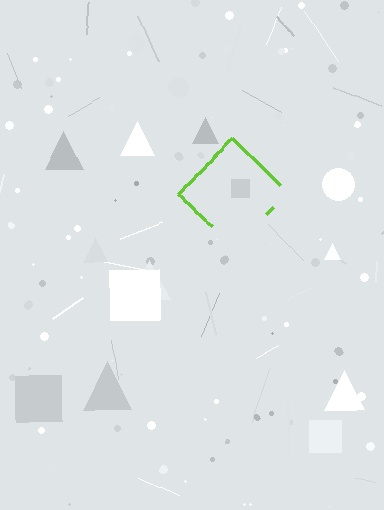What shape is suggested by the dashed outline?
The dashed outline suggests a diamond.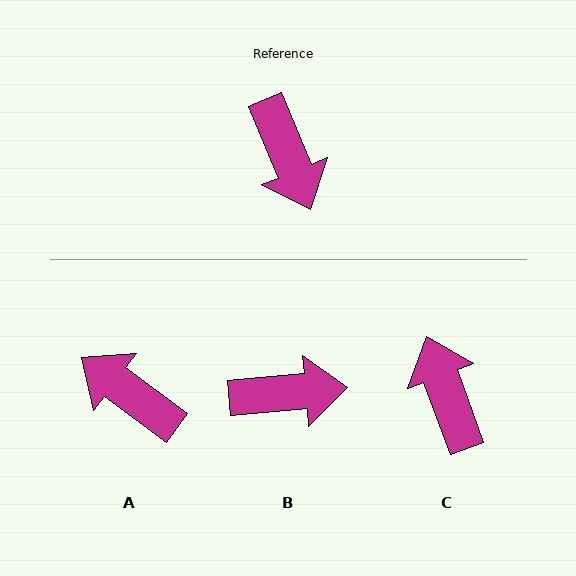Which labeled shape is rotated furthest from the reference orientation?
C, about 178 degrees away.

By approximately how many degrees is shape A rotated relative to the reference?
Approximately 149 degrees clockwise.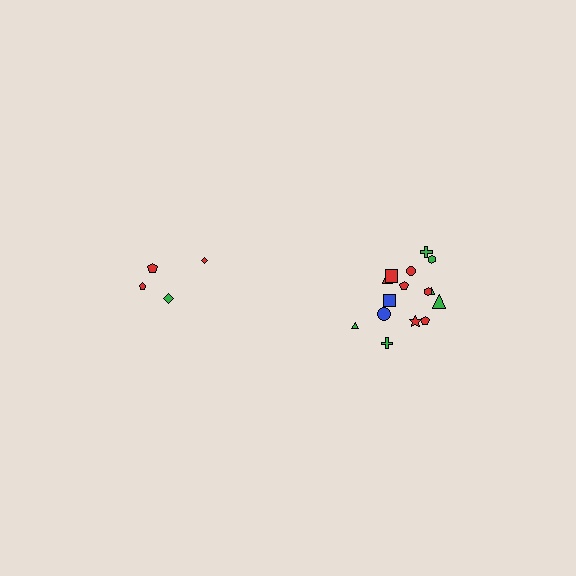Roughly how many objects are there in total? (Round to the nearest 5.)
Roughly 20 objects in total.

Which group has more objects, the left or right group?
The right group.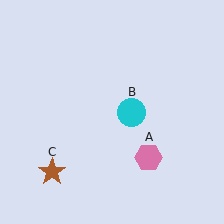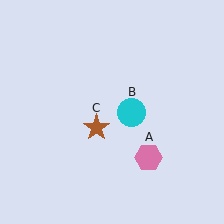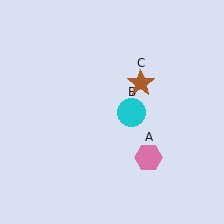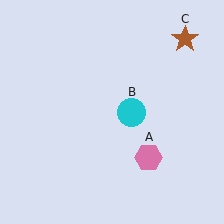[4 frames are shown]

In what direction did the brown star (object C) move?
The brown star (object C) moved up and to the right.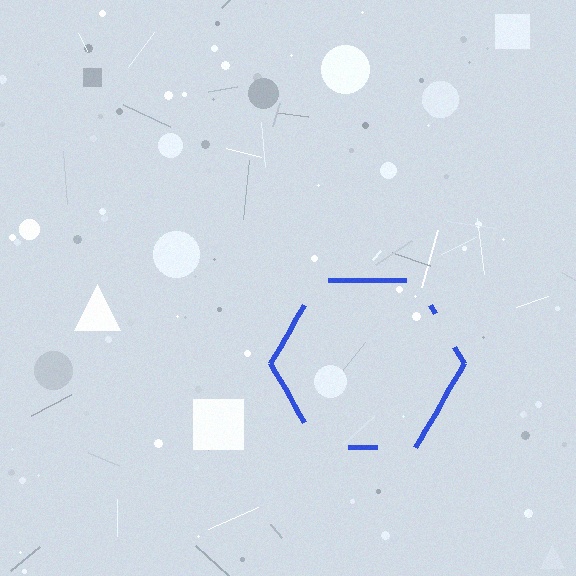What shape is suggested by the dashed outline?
The dashed outline suggests a hexagon.